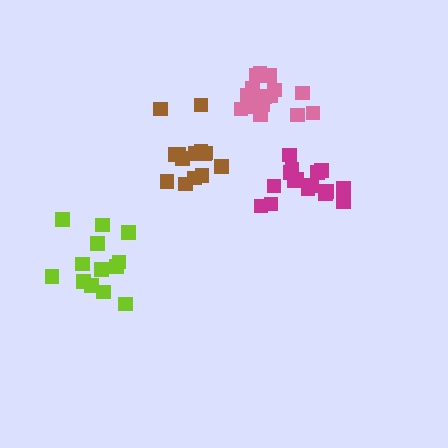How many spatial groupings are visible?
There are 4 spatial groupings.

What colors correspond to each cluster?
The clusters are colored: lime, brown, magenta, pink.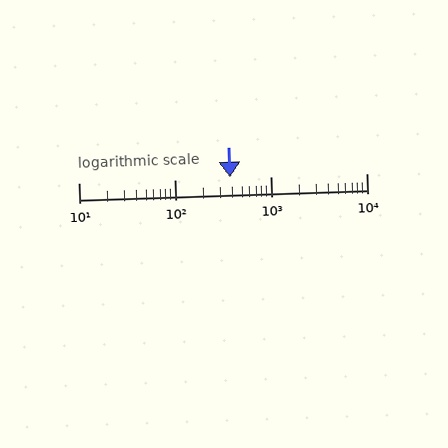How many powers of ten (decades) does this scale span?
The scale spans 3 decades, from 10 to 10000.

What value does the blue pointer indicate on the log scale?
The pointer indicates approximately 380.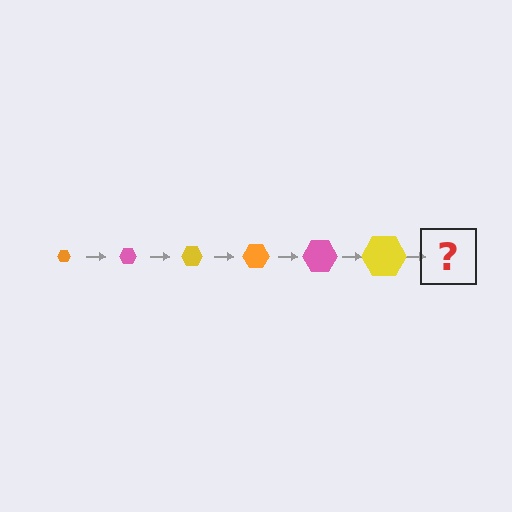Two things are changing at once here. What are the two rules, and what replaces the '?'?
The two rules are that the hexagon grows larger each step and the color cycles through orange, pink, and yellow. The '?' should be an orange hexagon, larger than the previous one.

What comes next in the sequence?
The next element should be an orange hexagon, larger than the previous one.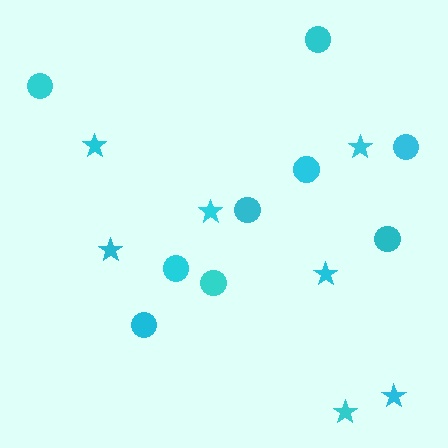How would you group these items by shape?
There are 2 groups: one group of stars (7) and one group of circles (9).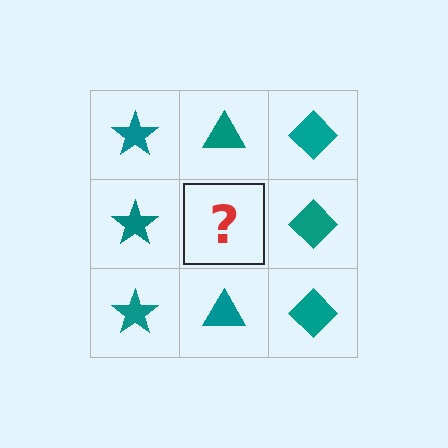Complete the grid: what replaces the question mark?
The question mark should be replaced with a teal triangle.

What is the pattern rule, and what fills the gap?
The rule is that each column has a consistent shape. The gap should be filled with a teal triangle.